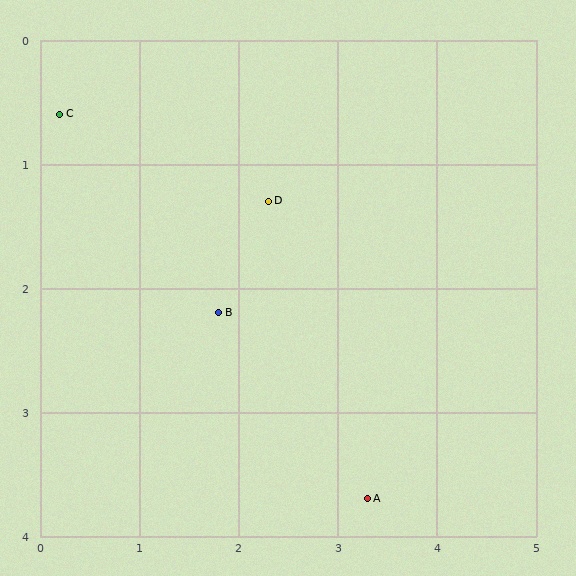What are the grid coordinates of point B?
Point B is at approximately (1.8, 2.2).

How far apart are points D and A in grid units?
Points D and A are about 2.6 grid units apart.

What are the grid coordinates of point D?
Point D is at approximately (2.3, 1.3).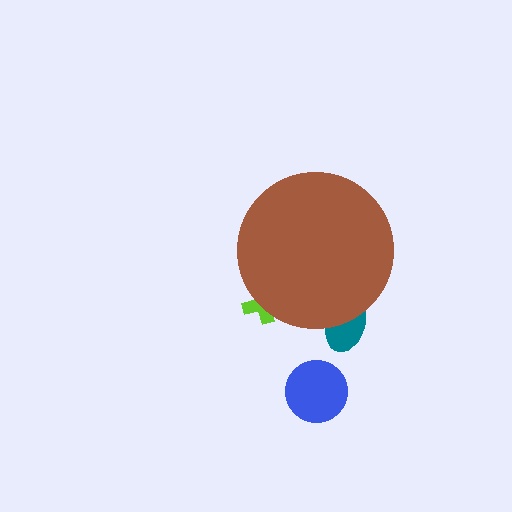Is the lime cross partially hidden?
Yes, the lime cross is partially hidden behind the brown circle.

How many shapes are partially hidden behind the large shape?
2 shapes are partially hidden.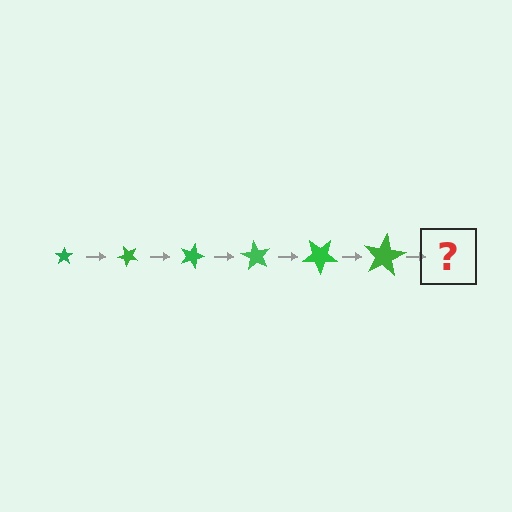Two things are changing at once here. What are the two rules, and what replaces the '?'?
The two rules are that the star grows larger each step and it rotates 45 degrees each step. The '?' should be a star, larger than the previous one and rotated 270 degrees from the start.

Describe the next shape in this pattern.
It should be a star, larger than the previous one and rotated 270 degrees from the start.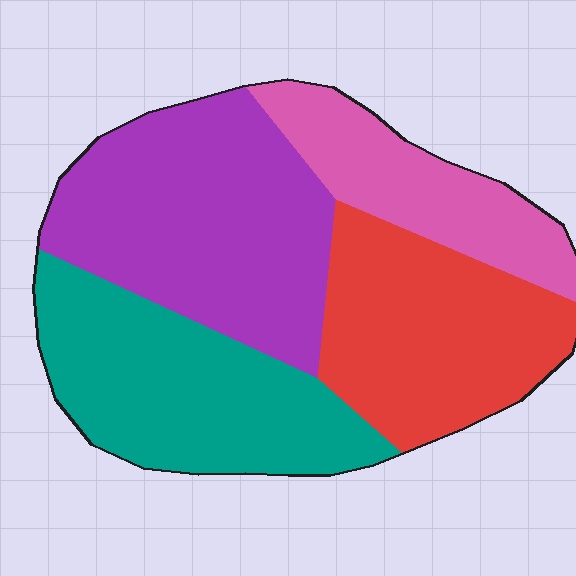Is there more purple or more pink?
Purple.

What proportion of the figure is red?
Red covers 25% of the figure.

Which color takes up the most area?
Purple, at roughly 30%.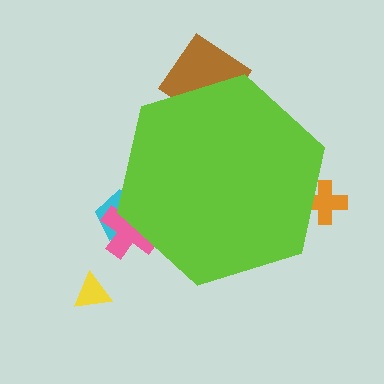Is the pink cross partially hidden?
Yes, the pink cross is partially hidden behind the lime hexagon.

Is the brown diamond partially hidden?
Yes, the brown diamond is partially hidden behind the lime hexagon.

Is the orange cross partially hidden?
Yes, the orange cross is partially hidden behind the lime hexagon.